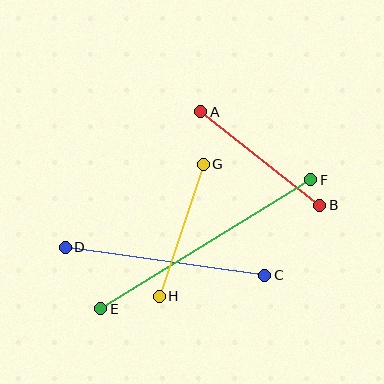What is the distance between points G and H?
The distance is approximately 139 pixels.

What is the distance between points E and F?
The distance is approximately 246 pixels.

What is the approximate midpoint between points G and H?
The midpoint is at approximately (181, 230) pixels.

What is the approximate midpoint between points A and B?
The midpoint is at approximately (260, 158) pixels.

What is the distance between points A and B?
The distance is approximately 151 pixels.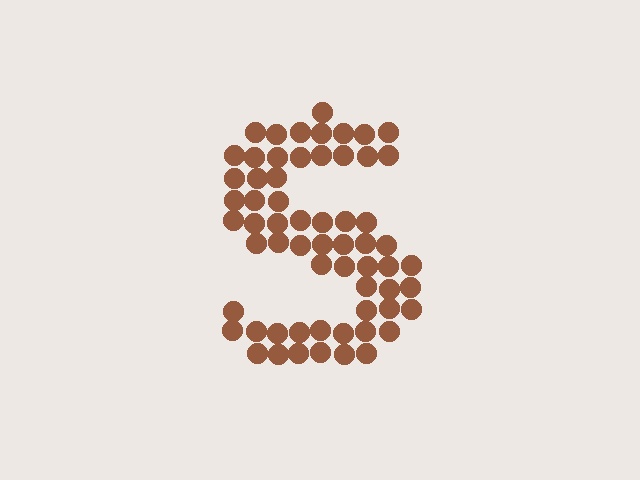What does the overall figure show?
The overall figure shows the letter S.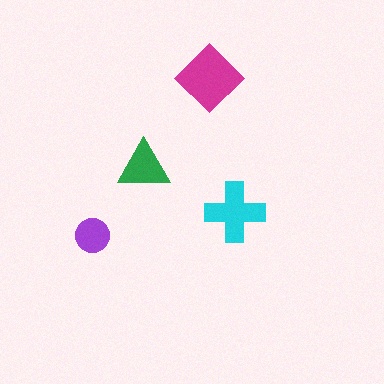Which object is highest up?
The magenta diamond is topmost.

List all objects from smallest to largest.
The purple circle, the green triangle, the cyan cross, the magenta diamond.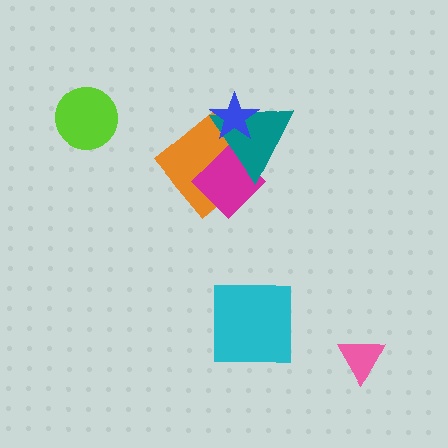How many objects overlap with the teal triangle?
3 objects overlap with the teal triangle.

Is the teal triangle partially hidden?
Yes, it is partially covered by another shape.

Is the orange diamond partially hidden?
Yes, it is partially covered by another shape.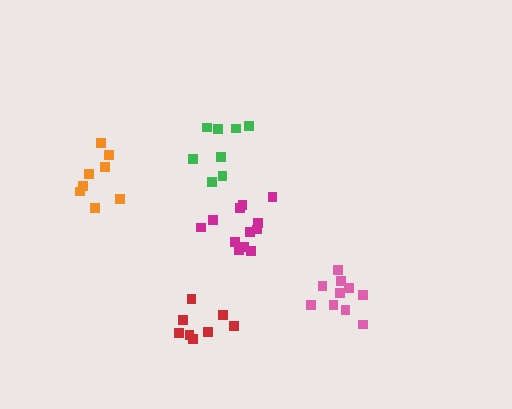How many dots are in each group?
Group 1: 8 dots, Group 2: 12 dots, Group 3: 8 dots, Group 4: 8 dots, Group 5: 10 dots (46 total).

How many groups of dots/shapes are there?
There are 5 groups.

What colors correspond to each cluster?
The clusters are colored: green, magenta, red, orange, pink.